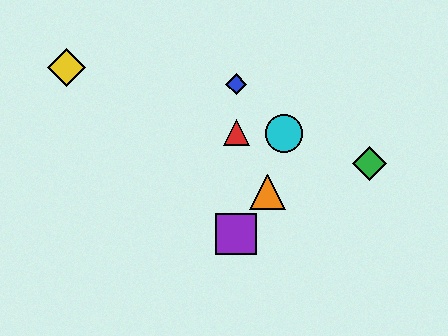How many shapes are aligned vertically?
3 shapes (the red triangle, the blue diamond, the purple square) are aligned vertically.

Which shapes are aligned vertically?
The red triangle, the blue diamond, the purple square are aligned vertically.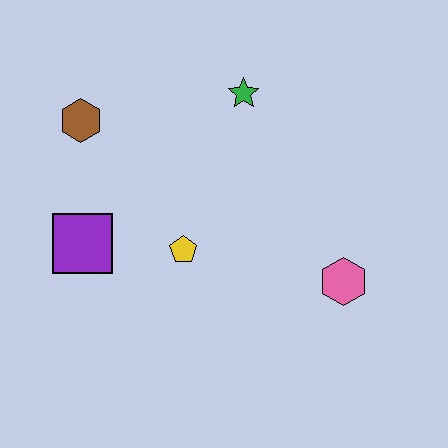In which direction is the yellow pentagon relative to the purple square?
The yellow pentagon is to the right of the purple square.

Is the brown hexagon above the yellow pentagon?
Yes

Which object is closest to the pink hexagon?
The yellow pentagon is closest to the pink hexagon.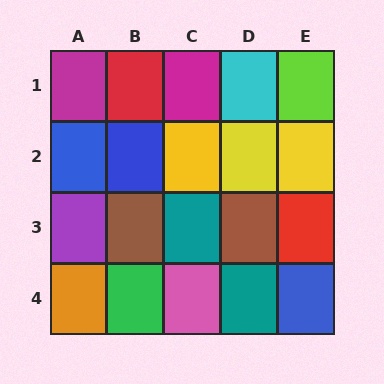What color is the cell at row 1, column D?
Cyan.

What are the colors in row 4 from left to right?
Orange, green, pink, teal, blue.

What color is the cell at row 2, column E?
Yellow.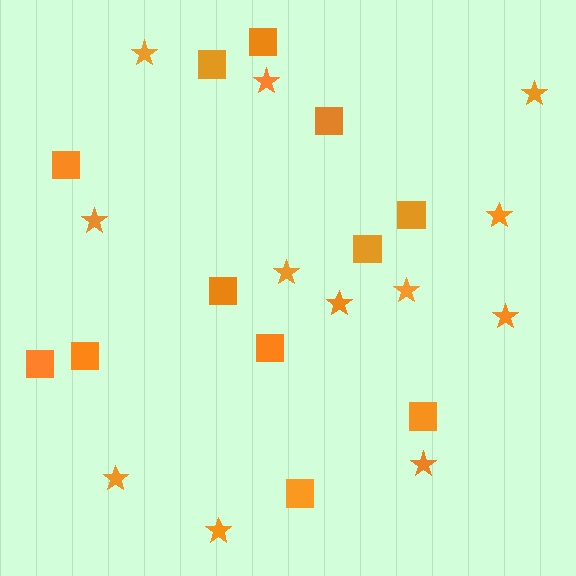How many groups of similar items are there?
There are 2 groups: one group of stars (12) and one group of squares (12).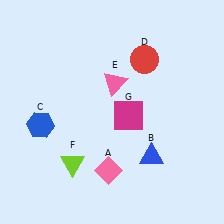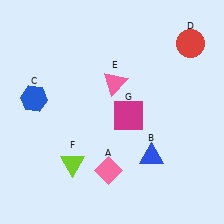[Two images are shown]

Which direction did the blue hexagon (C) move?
The blue hexagon (C) moved up.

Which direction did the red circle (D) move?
The red circle (D) moved right.